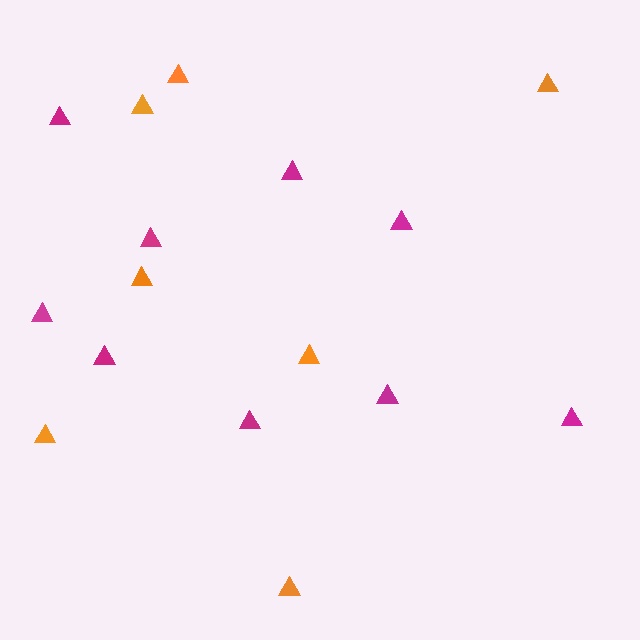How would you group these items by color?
There are 2 groups: one group of orange triangles (7) and one group of magenta triangles (9).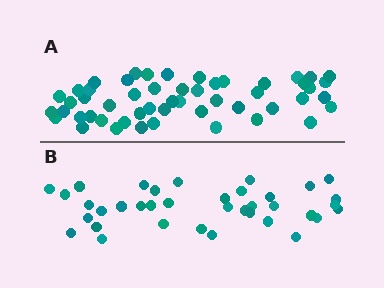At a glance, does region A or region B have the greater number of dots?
Region A (the top region) has more dots.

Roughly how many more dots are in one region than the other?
Region A has approximately 15 more dots than region B.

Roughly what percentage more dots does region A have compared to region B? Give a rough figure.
About 40% more.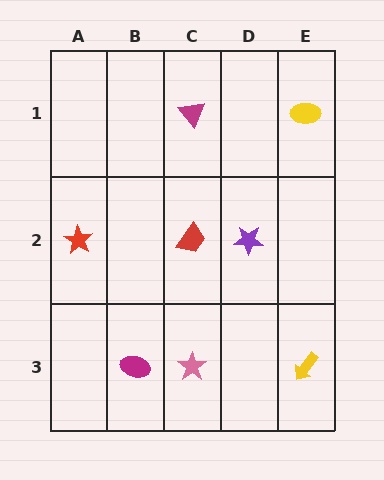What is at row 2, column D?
A purple star.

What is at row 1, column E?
A yellow ellipse.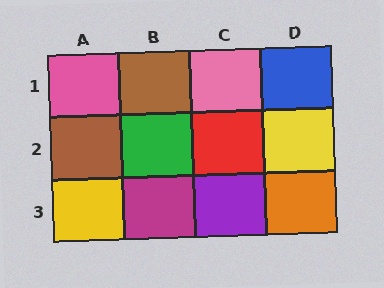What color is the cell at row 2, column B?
Green.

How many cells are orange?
1 cell is orange.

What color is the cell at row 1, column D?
Blue.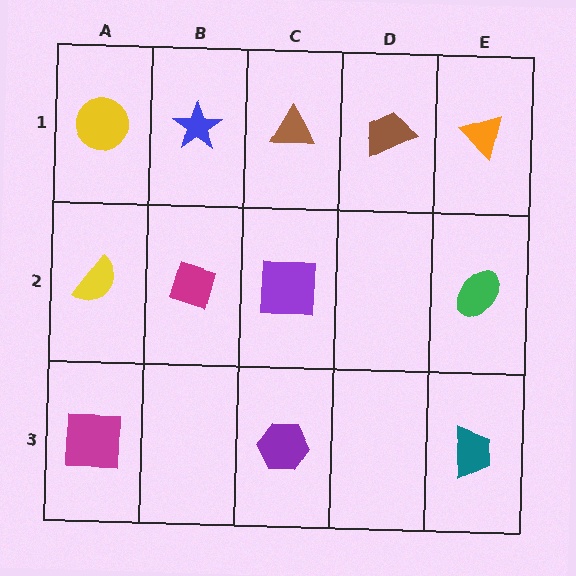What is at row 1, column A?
A yellow circle.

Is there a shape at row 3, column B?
No, that cell is empty.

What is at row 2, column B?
A magenta diamond.